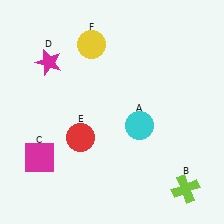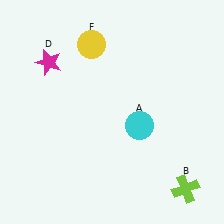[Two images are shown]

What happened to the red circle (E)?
The red circle (E) was removed in Image 2. It was in the bottom-left area of Image 1.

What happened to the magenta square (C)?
The magenta square (C) was removed in Image 2. It was in the bottom-left area of Image 1.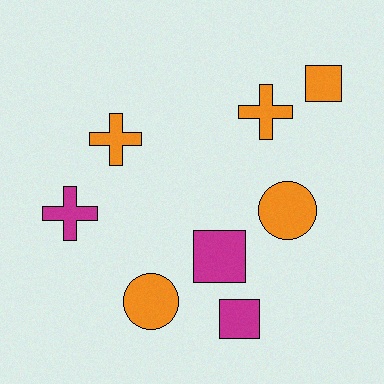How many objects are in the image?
There are 8 objects.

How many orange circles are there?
There are 2 orange circles.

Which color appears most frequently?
Orange, with 5 objects.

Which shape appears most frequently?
Square, with 3 objects.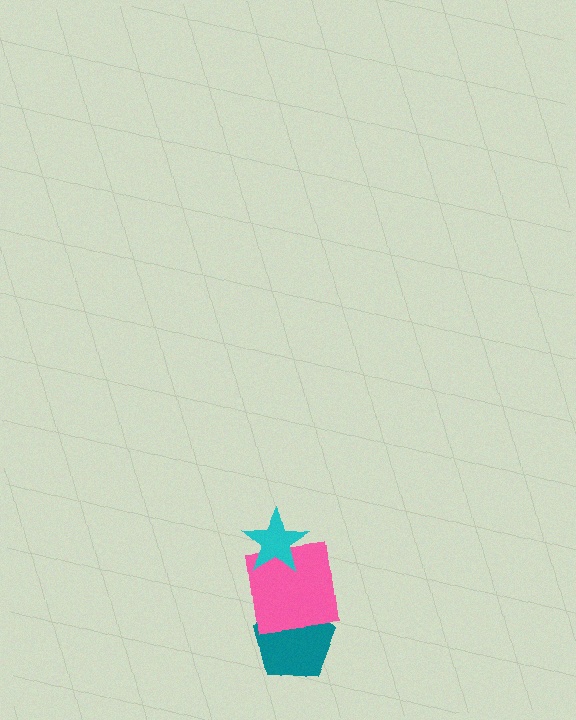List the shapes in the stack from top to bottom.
From top to bottom: the cyan star, the pink square, the teal pentagon.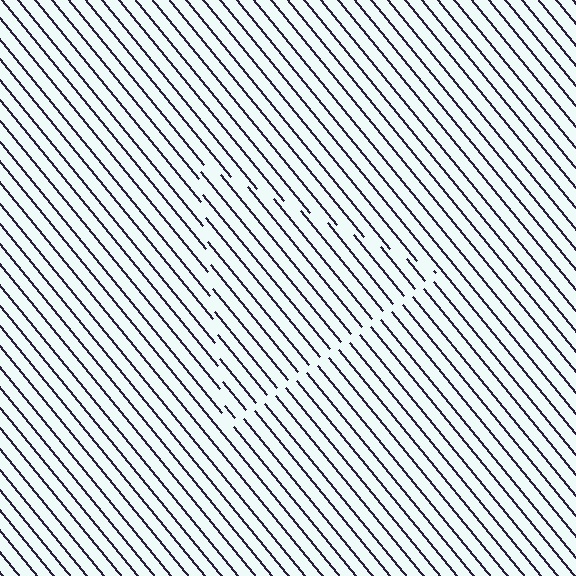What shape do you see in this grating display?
An illusory triangle. The interior of the shape contains the same grating, shifted by half a period — the contour is defined by the phase discontinuity where line-ends from the inner and outer gratings abut.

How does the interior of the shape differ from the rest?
The interior of the shape contains the same grating, shifted by half a period — the contour is defined by the phase discontinuity where line-ends from the inner and outer gratings abut.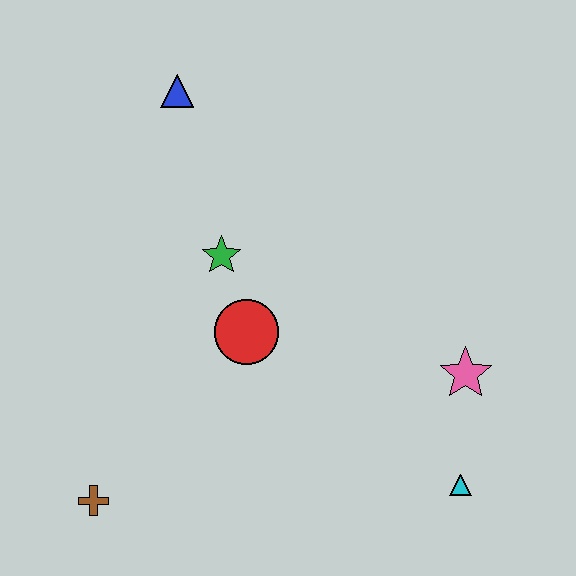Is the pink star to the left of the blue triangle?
No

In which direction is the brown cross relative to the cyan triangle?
The brown cross is to the left of the cyan triangle.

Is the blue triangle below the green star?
No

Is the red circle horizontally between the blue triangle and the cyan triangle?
Yes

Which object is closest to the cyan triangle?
The pink star is closest to the cyan triangle.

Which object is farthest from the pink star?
The blue triangle is farthest from the pink star.